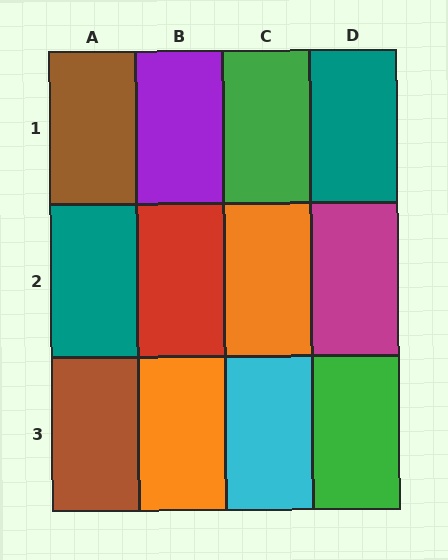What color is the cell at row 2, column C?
Orange.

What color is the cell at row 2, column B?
Red.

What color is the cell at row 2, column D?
Magenta.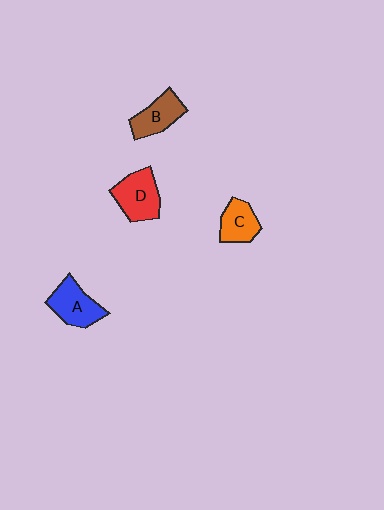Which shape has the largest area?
Shape D (red).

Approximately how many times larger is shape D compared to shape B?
Approximately 1.2 times.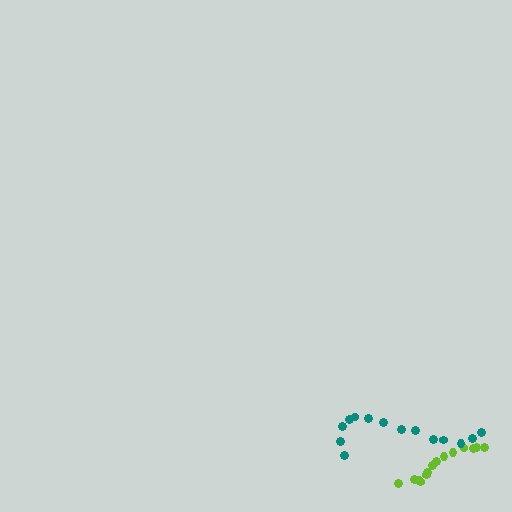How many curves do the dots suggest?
There are 2 distinct paths.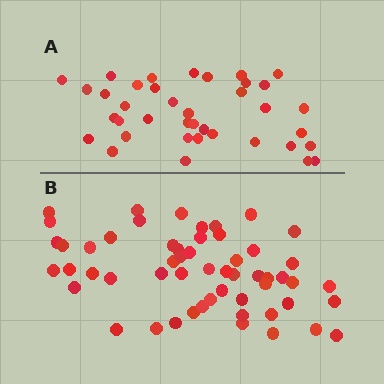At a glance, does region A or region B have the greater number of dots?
Region B (the bottom region) has more dots.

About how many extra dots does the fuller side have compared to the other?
Region B has approximately 15 more dots than region A.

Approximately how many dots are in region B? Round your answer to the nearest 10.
About 60 dots. (The exact count is 55, which rounds to 60.)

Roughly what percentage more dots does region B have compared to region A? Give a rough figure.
About 45% more.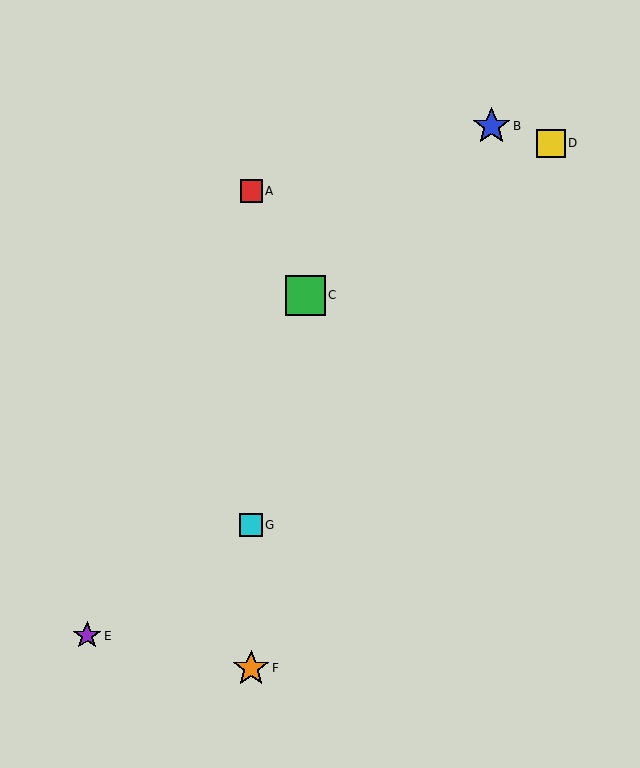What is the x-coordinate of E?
Object E is at x≈87.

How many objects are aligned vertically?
3 objects (A, F, G) are aligned vertically.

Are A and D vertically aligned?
No, A is at x≈251 and D is at x≈551.